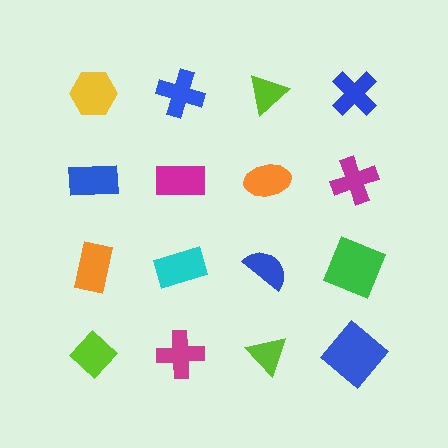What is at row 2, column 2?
A magenta rectangle.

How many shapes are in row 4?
4 shapes.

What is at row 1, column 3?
A lime triangle.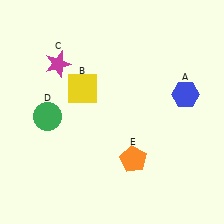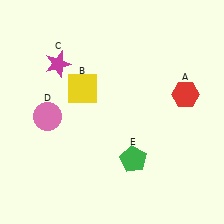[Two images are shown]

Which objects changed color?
A changed from blue to red. D changed from green to pink. E changed from orange to green.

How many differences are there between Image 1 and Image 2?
There are 3 differences between the two images.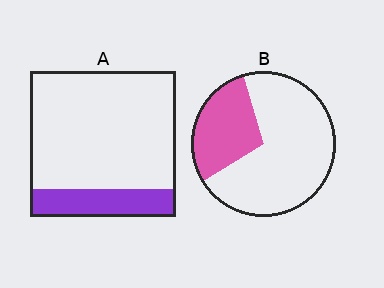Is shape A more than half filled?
No.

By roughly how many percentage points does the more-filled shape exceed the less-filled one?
By roughly 10 percentage points (B over A).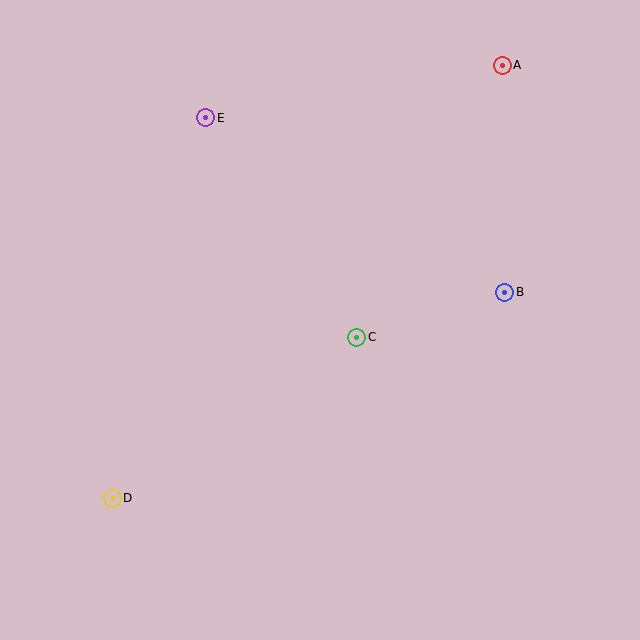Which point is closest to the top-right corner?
Point A is closest to the top-right corner.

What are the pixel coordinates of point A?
Point A is at (502, 65).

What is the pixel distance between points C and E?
The distance between C and E is 267 pixels.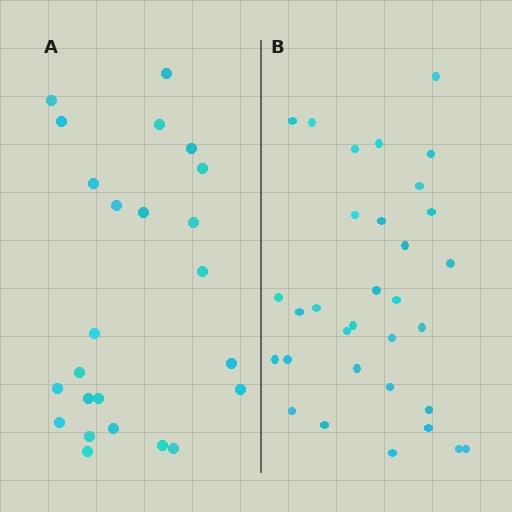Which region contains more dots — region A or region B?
Region B (the right region) has more dots.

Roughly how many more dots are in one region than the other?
Region B has roughly 8 or so more dots than region A.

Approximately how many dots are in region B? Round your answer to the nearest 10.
About 30 dots. (The exact count is 32, which rounds to 30.)